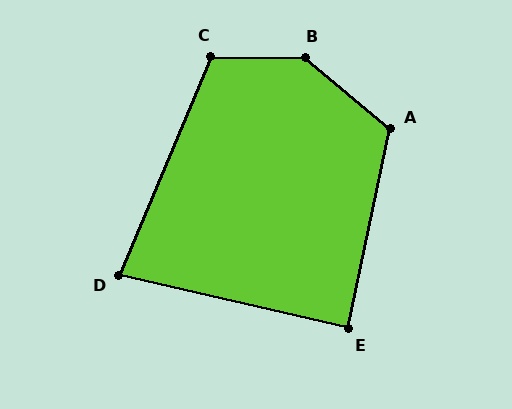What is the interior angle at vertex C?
Approximately 112 degrees (obtuse).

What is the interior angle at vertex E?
Approximately 89 degrees (approximately right).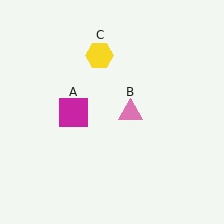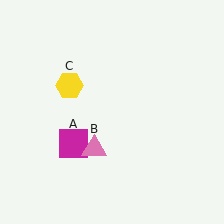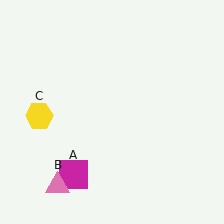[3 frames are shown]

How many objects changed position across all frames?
3 objects changed position: magenta square (object A), pink triangle (object B), yellow hexagon (object C).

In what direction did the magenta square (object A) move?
The magenta square (object A) moved down.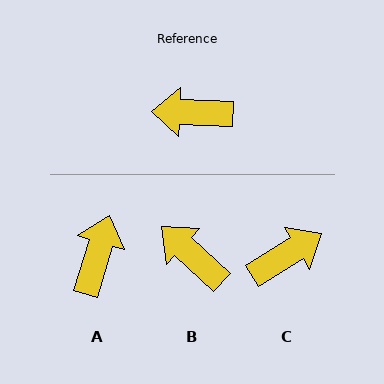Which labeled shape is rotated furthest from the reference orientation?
C, about 147 degrees away.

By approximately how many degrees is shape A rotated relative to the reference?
Approximately 105 degrees clockwise.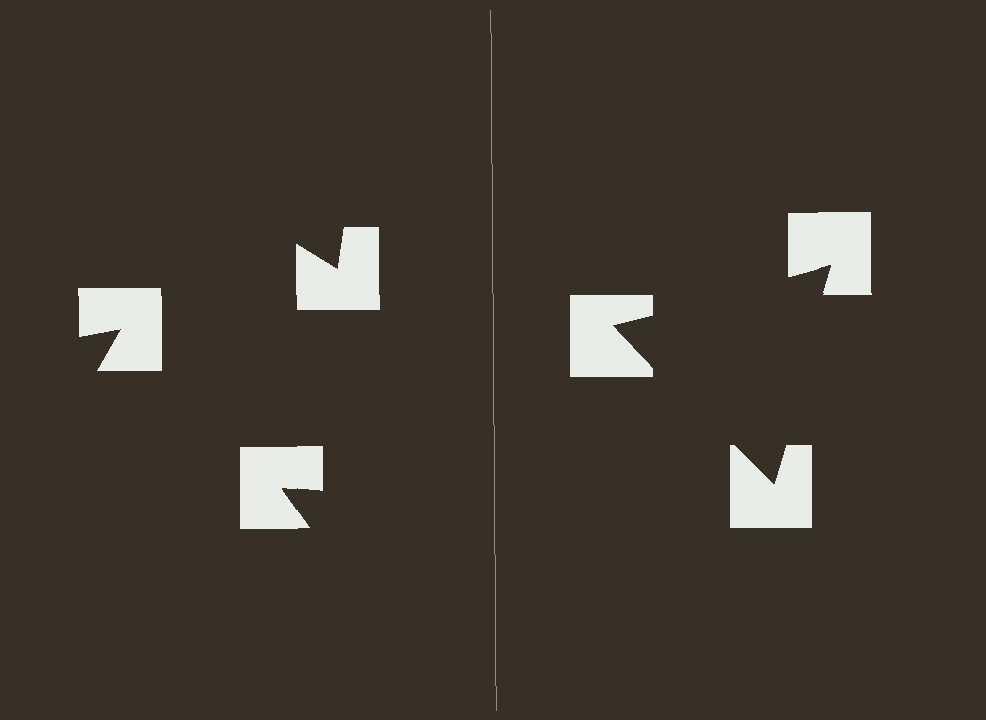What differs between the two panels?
The notched squares are positioned identically on both sides; only the wedge orientations differ. On the right they align to a triangle; on the left they are misaligned.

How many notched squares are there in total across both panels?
6 — 3 on each side.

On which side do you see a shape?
An illusory triangle appears on the right side. On the left side the wedge cuts are rotated, so no coherent shape forms.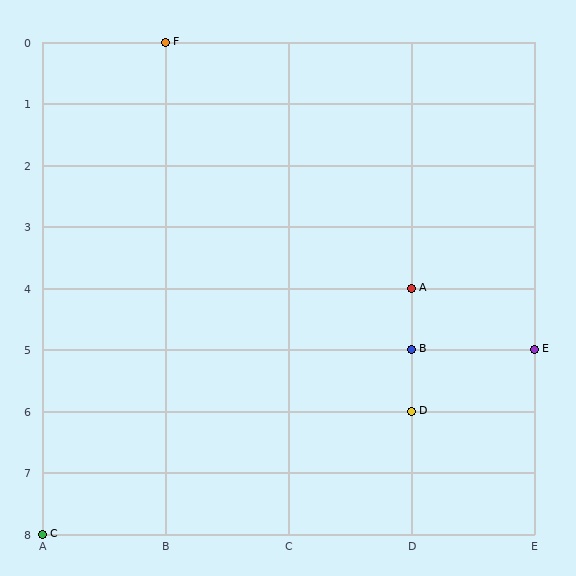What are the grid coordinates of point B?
Point B is at grid coordinates (D, 5).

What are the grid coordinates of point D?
Point D is at grid coordinates (D, 6).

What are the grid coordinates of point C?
Point C is at grid coordinates (A, 8).